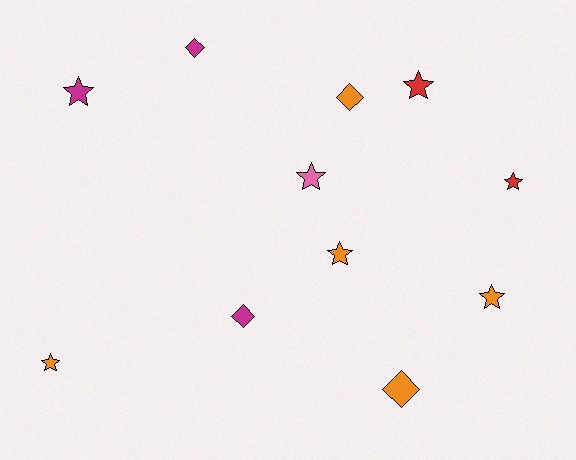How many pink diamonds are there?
There are no pink diamonds.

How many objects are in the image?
There are 11 objects.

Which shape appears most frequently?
Star, with 7 objects.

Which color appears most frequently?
Orange, with 5 objects.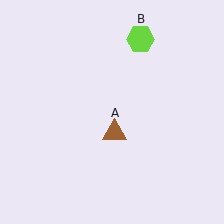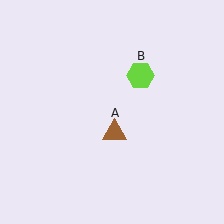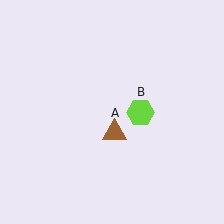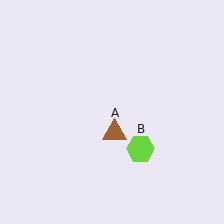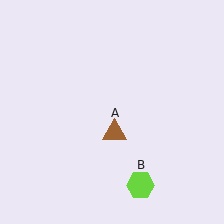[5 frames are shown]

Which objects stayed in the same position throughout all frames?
Brown triangle (object A) remained stationary.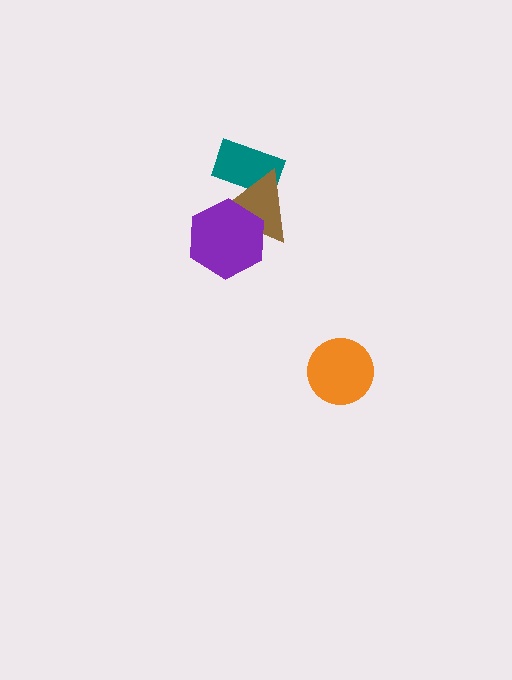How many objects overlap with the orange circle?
0 objects overlap with the orange circle.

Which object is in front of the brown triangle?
The purple hexagon is in front of the brown triangle.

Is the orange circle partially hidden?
No, no other shape covers it.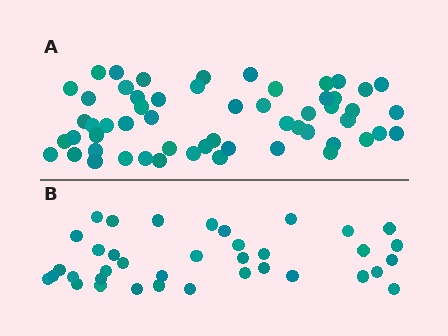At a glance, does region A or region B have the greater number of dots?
Region A (the top region) has more dots.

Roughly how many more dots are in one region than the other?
Region A has approximately 20 more dots than region B.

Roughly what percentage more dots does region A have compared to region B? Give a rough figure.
About 50% more.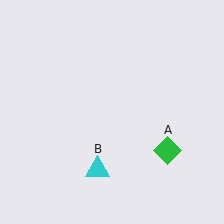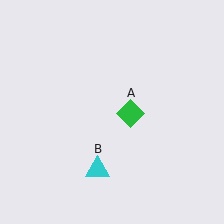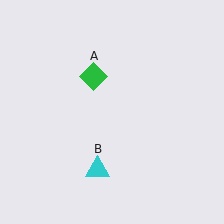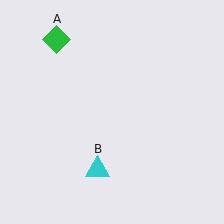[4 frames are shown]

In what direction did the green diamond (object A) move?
The green diamond (object A) moved up and to the left.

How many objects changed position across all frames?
1 object changed position: green diamond (object A).